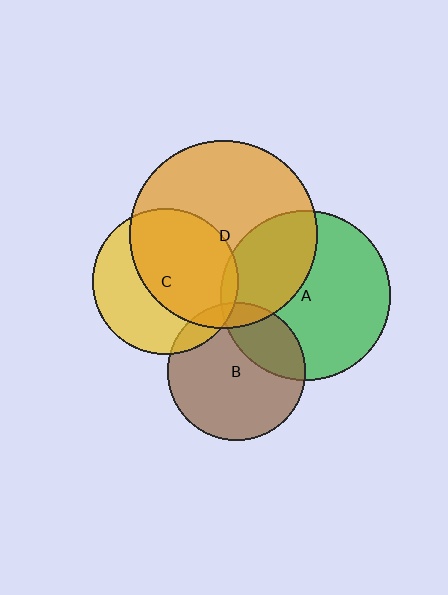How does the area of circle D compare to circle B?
Approximately 1.9 times.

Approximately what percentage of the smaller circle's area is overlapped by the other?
Approximately 10%.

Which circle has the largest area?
Circle D (orange).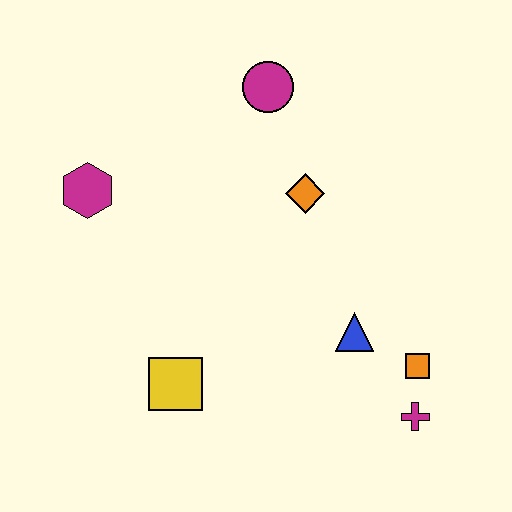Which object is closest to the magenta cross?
The orange square is closest to the magenta cross.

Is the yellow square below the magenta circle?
Yes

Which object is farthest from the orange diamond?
The magenta cross is farthest from the orange diamond.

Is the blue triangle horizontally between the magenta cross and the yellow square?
Yes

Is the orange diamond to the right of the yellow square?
Yes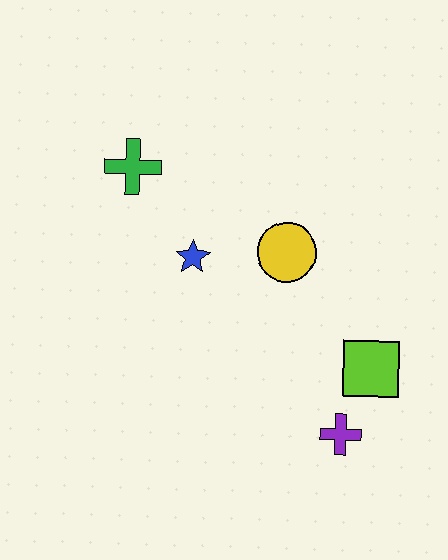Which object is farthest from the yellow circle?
The purple cross is farthest from the yellow circle.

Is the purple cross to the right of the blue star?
Yes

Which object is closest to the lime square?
The purple cross is closest to the lime square.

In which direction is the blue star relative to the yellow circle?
The blue star is to the left of the yellow circle.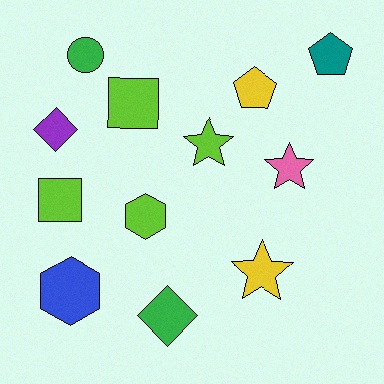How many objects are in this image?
There are 12 objects.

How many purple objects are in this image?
There is 1 purple object.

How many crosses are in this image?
There are no crosses.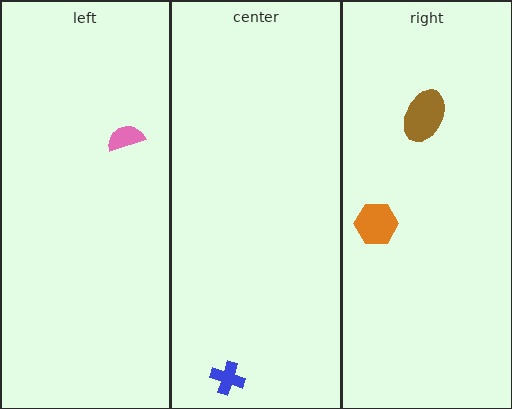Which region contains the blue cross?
The center region.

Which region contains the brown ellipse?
The right region.